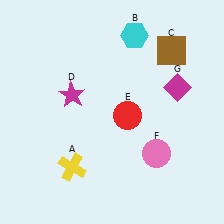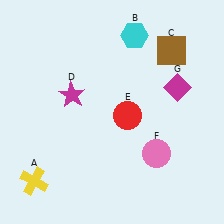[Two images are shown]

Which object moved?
The yellow cross (A) moved left.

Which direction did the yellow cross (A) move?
The yellow cross (A) moved left.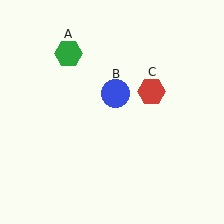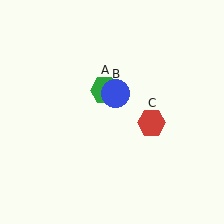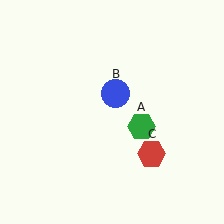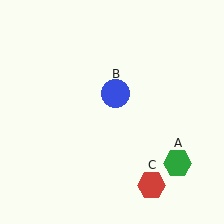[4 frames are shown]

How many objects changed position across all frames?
2 objects changed position: green hexagon (object A), red hexagon (object C).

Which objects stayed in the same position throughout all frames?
Blue circle (object B) remained stationary.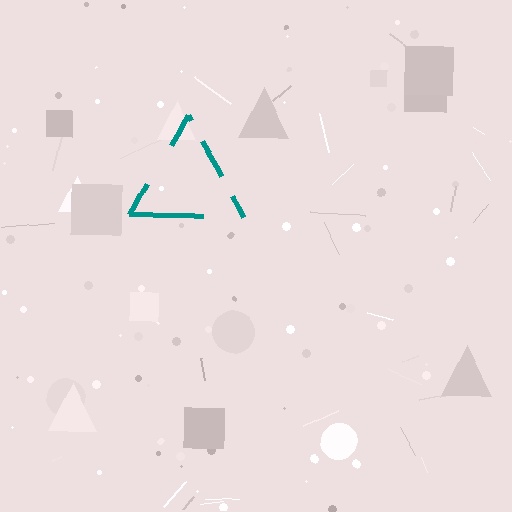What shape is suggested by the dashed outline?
The dashed outline suggests a triangle.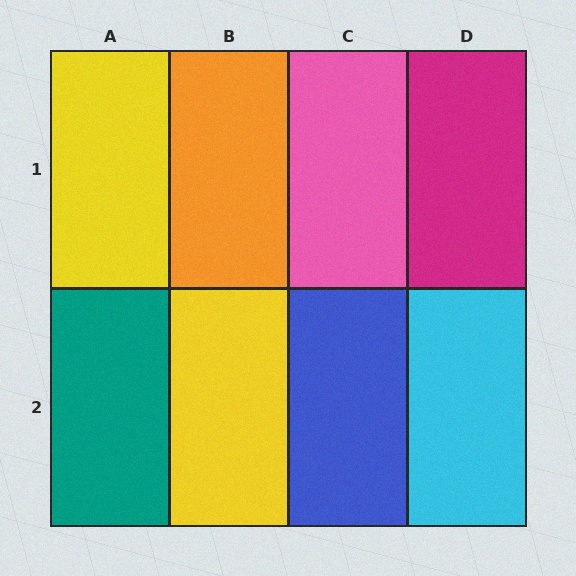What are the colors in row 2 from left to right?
Teal, yellow, blue, cyan.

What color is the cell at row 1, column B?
Orange.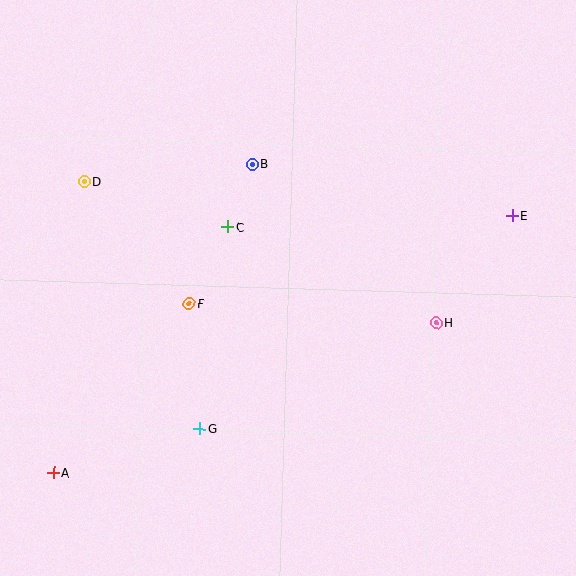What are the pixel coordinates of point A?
Point A is at (54, 473).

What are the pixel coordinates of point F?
Point F is at (189, 304).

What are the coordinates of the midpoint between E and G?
The midpoint between E and G is at (356, 322).